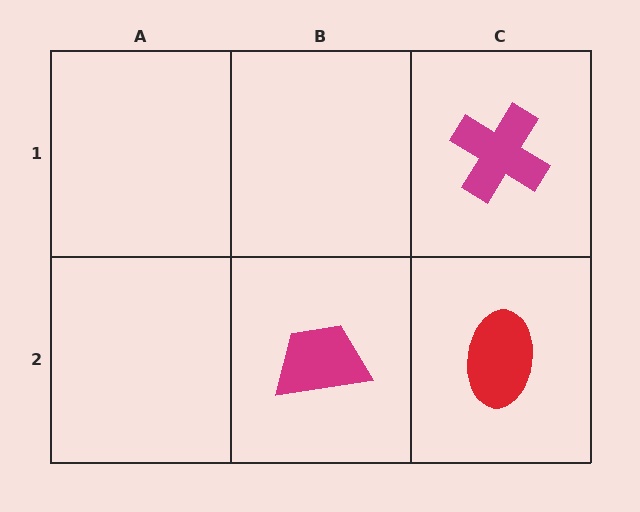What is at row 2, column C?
A red ellipse.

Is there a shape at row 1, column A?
No, that cell is empty.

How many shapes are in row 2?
2 shapes.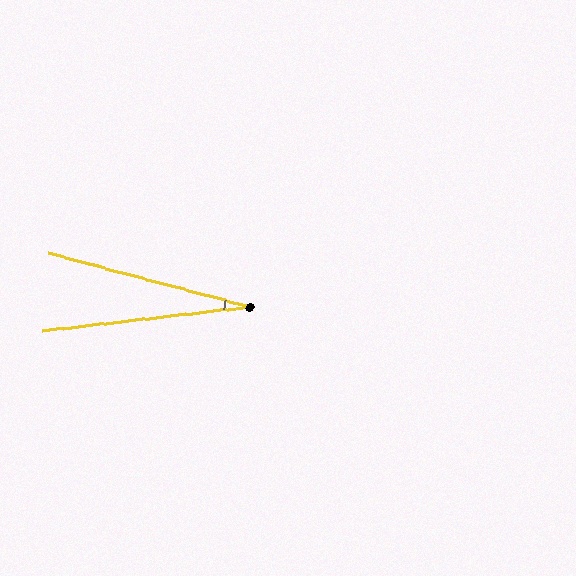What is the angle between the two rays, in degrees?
Approximately 22 degrees.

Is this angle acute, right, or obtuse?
It is acute.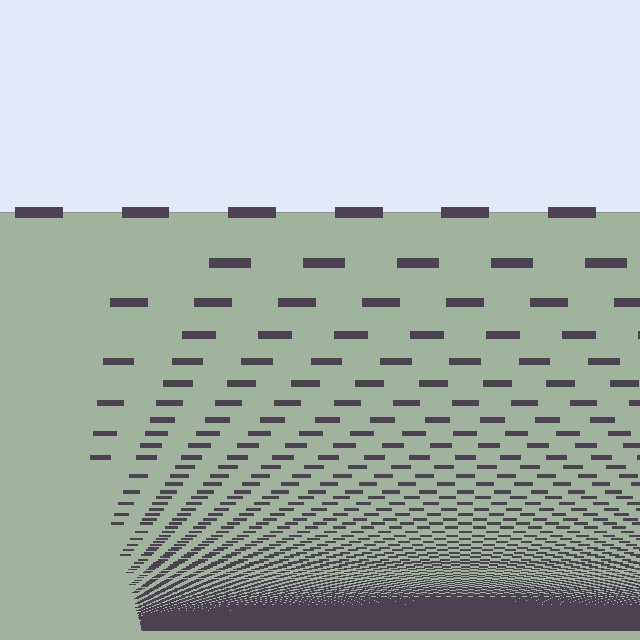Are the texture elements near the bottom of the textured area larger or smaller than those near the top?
Smaller. The gradient is inverted — elements near the bottom are smaller and denser.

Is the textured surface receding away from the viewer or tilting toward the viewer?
The surface appears to tilt toward the viewer. Texture elements get larger and sparser toward the top.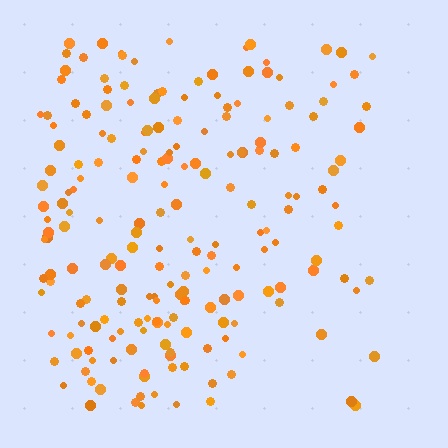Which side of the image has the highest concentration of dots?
The left.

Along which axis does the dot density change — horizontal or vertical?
Horizontal.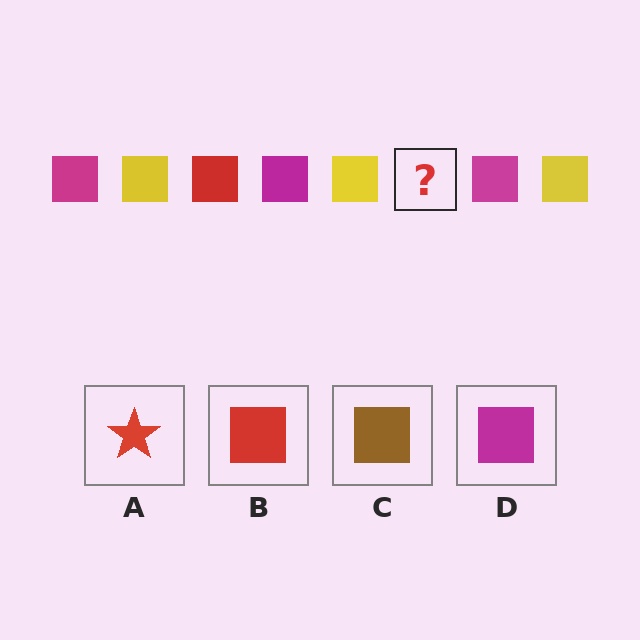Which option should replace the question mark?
Option B.